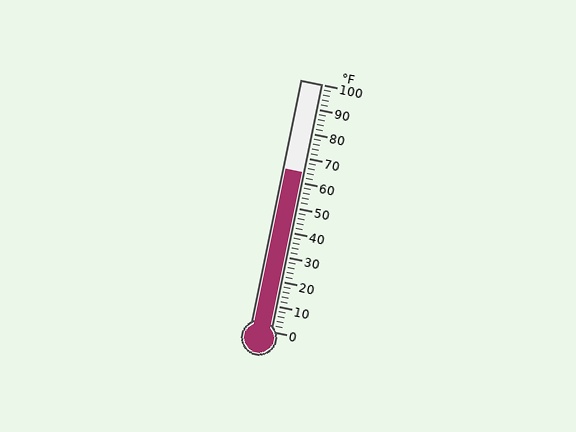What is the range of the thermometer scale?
The thermometer scale ranges from 0°F to 100°F.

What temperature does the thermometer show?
The thermometer shows approximately 64°F.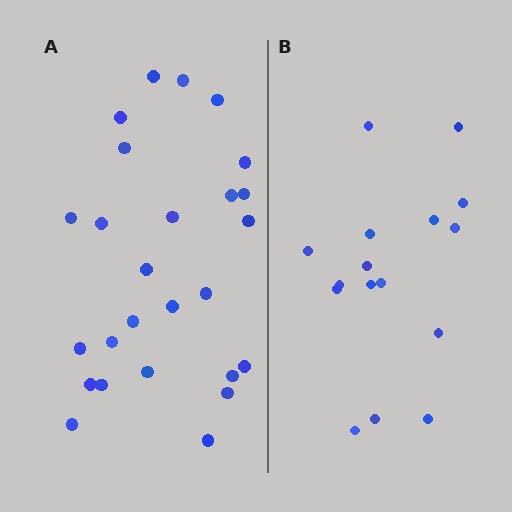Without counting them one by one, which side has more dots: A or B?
Region A (the left region) has more dots.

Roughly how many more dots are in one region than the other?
Region A has roughly 10 or so more dots than region B.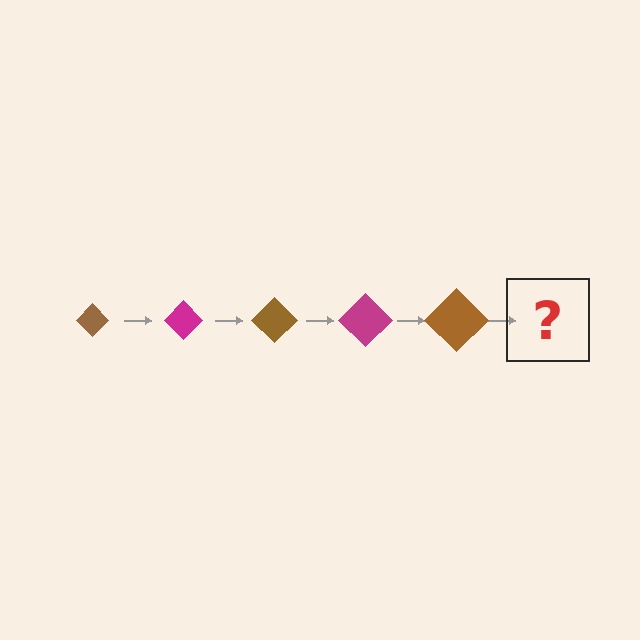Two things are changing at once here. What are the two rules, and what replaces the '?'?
The two rules are that the diamond grows larger each step and the color cycles through brown and magenta. The '?' should be a magenta diamond, larger than the previous one.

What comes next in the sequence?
The next element should be a magenta diamond, larger than the previous one.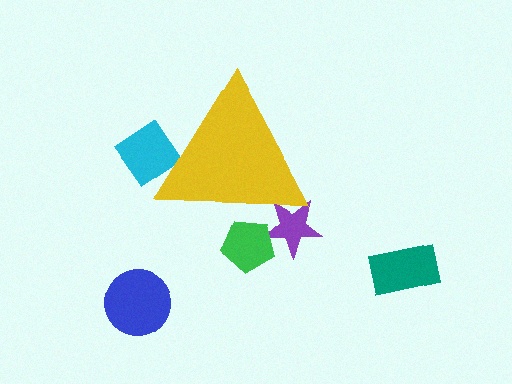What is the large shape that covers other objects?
A yellow triangle.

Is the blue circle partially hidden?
No, the blue circle is fully visible.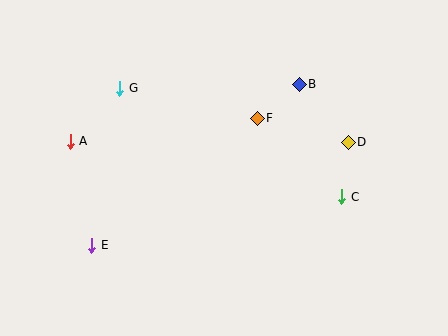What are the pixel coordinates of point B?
Point B is at (299, 84).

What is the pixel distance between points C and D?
The distance between C and D is 55 pixels.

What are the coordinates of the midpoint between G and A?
The midpoint between G and A is at (95, 115).